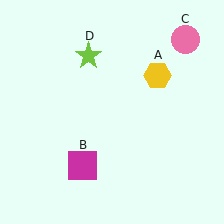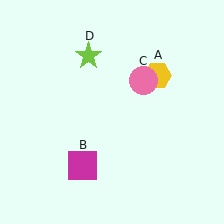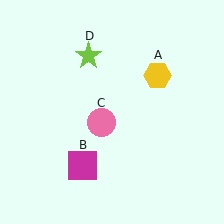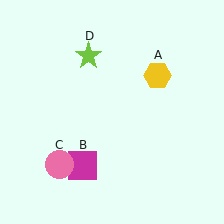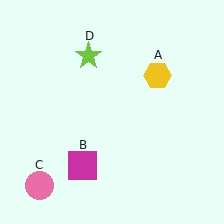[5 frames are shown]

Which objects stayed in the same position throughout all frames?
Yellow hexagon (object A) and magenta square (object B) and lime star (object D) remained stationary.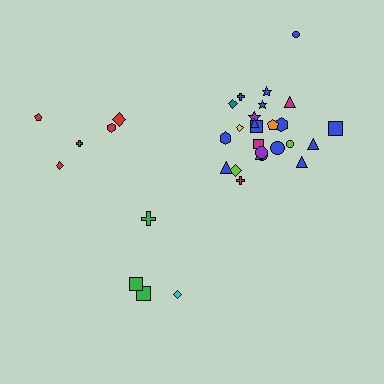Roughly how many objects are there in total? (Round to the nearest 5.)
Roughly 35 objects in total.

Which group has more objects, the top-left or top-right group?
The top-right group.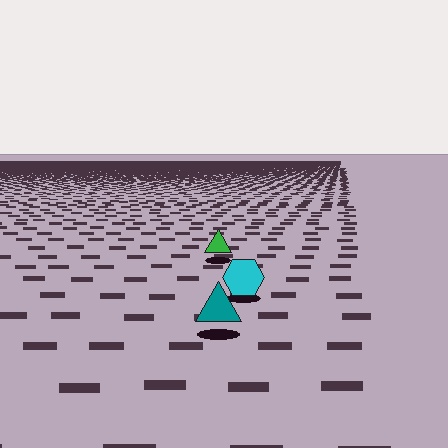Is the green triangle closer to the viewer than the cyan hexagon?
No. The cyan hexagon is closer — you can tell from the texture gradient: the ground texture is coarser near it.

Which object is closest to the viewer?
The teal triangle is closest. The texture marks near it are larger and more spread out.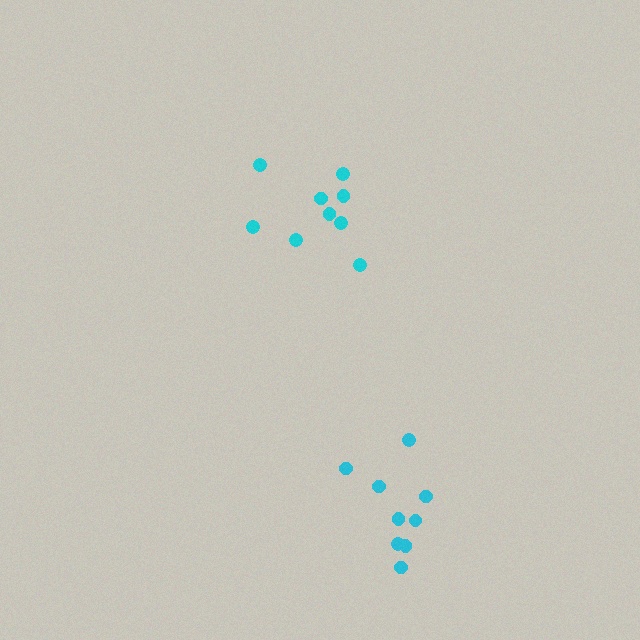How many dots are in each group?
Group 1: 9 dots, Group 2: 9 dots (18 total).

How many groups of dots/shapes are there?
There are 2 groups.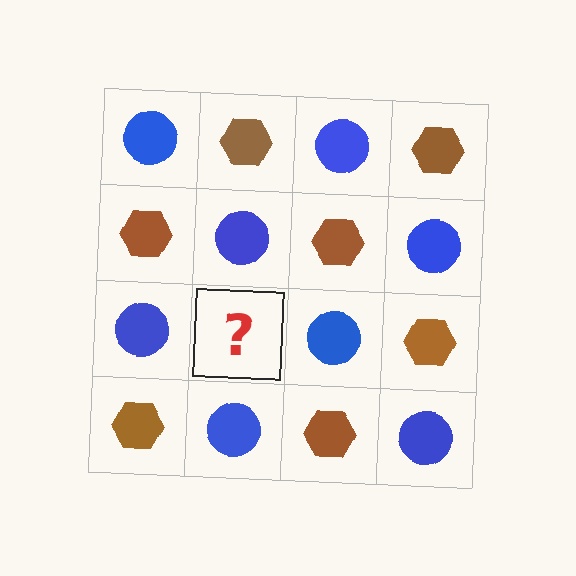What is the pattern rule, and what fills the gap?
The rule is that it alternates blue circle and brown hexagon in a checkerboard pattern. The gap should be filled with a brown hexagon.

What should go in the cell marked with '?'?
The missing cell should contain a brown hexagon.